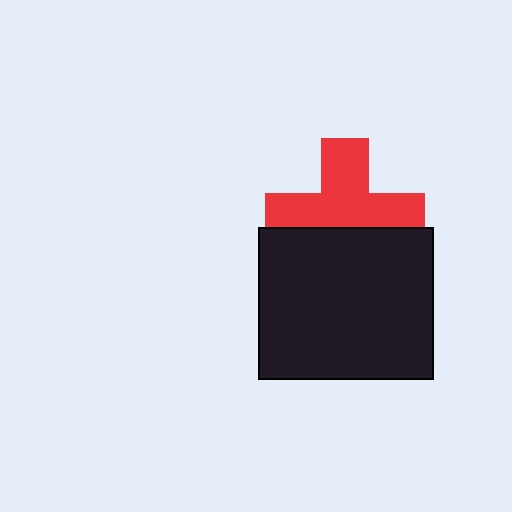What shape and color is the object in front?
The object in front is a black rectangle.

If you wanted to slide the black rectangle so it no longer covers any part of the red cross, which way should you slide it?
Slide it down — that is the most direct way to separate the two shapes.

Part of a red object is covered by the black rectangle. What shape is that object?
It is a cross.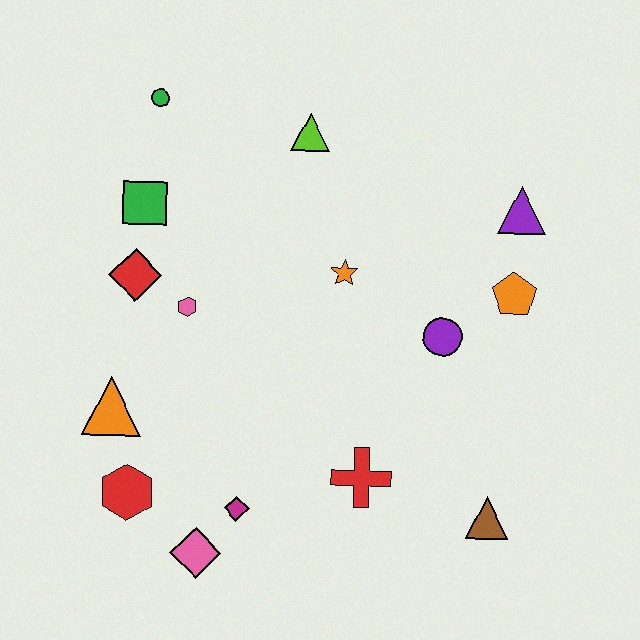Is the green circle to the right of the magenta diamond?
No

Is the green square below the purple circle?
No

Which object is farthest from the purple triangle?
The red hexagon is farthest from the purple triangle.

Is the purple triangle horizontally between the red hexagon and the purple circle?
No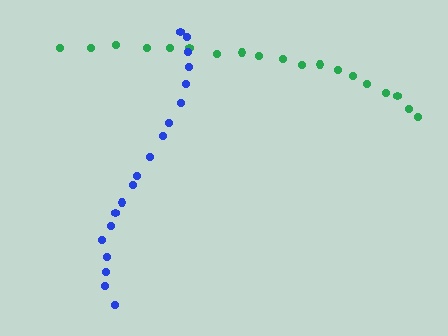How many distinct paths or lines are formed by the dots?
There are 2 distinct paths.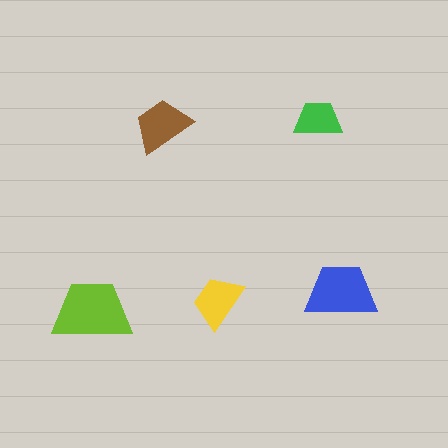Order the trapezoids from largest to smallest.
the lime one, the blue one, the brown one, the yellow one, the green one.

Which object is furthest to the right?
The blue trapezoid is rightmost.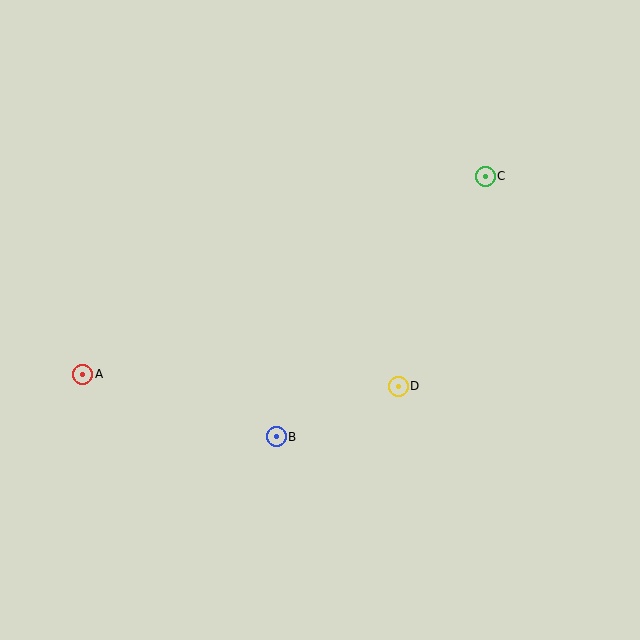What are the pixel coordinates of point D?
Point D is at (398, 386).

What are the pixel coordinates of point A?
Point A is at (83, 374).